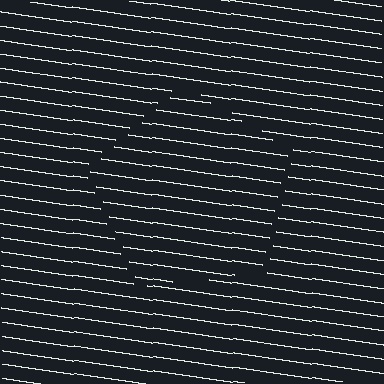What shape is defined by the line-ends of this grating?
An illusory pentagon. The interior of the shape contains the same grating, shifted by half a period — the contour is defined by the phase discontinuity where line-ends from the inner and outer gratings abut.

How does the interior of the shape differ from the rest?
The interior of the shape contains the same grating, shifted by half a period — the contour is defined by the phase discontinuity where line-ends from the inner and outer gratings abut.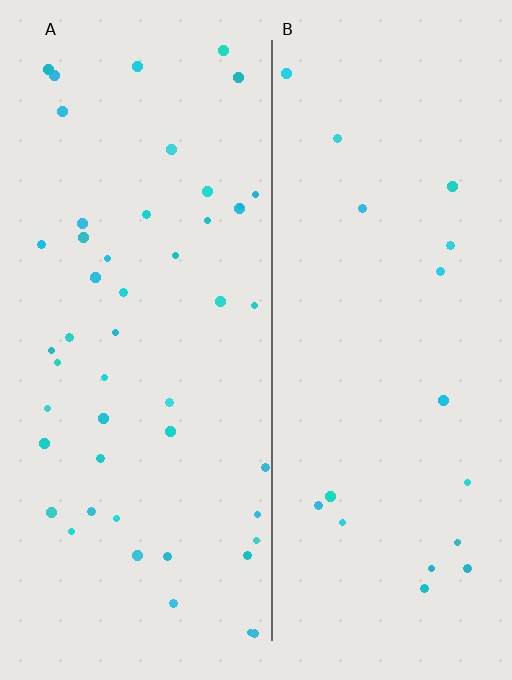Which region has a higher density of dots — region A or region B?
A (the left).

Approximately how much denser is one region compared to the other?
Approximately 2.6× — region A over region B.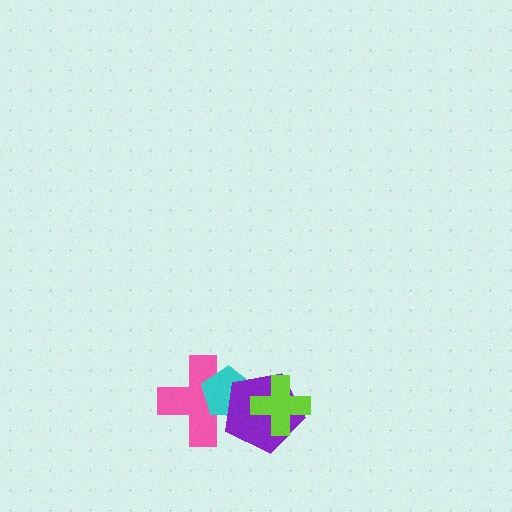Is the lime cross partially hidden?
No, no other shape covers it.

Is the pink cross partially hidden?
Yes, it is partially covered by another shape.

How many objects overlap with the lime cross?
1 object overlaps with the lime cross.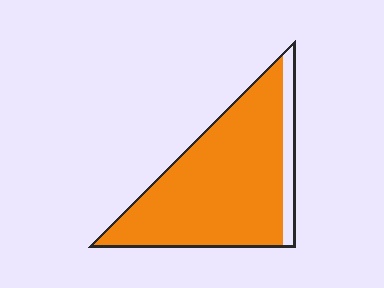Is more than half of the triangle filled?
Yes.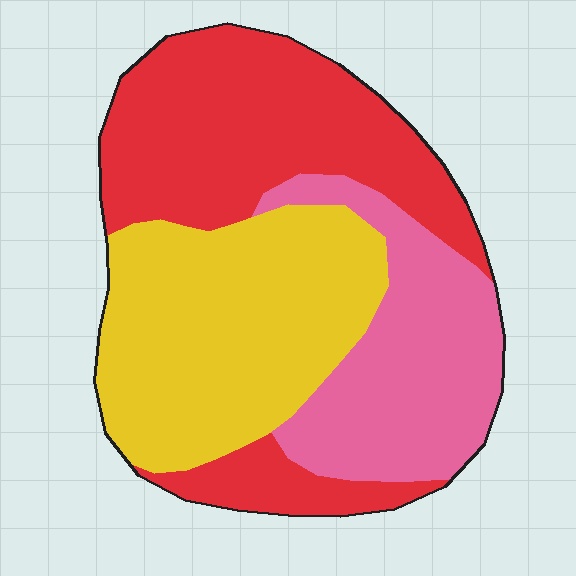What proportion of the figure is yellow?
Yellow covers roughly 35% of the figure.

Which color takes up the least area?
Pink, at roughly 25%.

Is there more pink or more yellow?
Yellow.